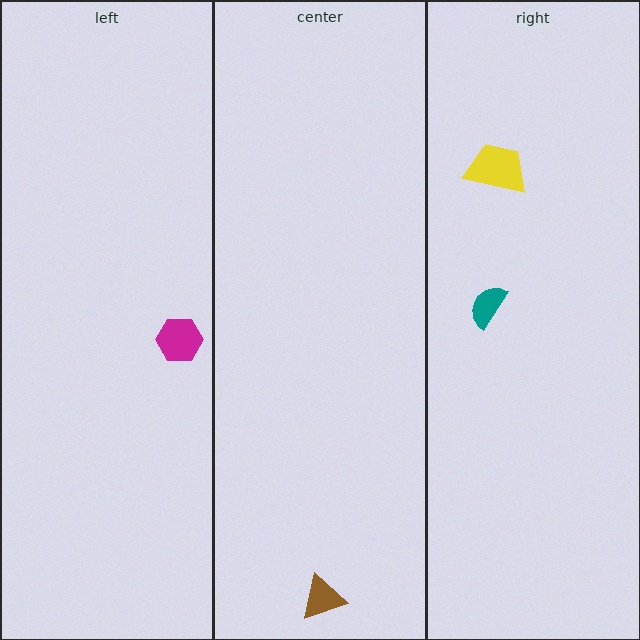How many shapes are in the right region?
2.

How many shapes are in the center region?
1.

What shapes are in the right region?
The yellow trapezoid, the teal semicircle.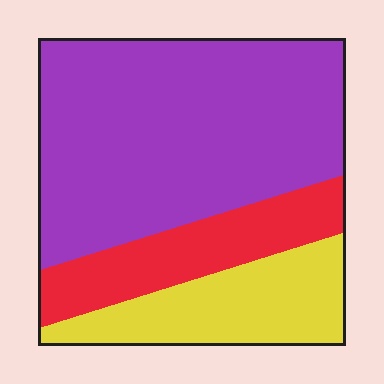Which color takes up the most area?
Purple, at roughly 60%.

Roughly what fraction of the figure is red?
Red covers around 20% of the figure.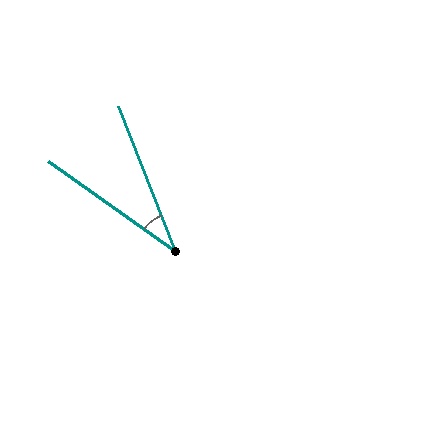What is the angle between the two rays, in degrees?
Approximately 33 degrees.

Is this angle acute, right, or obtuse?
It is acute.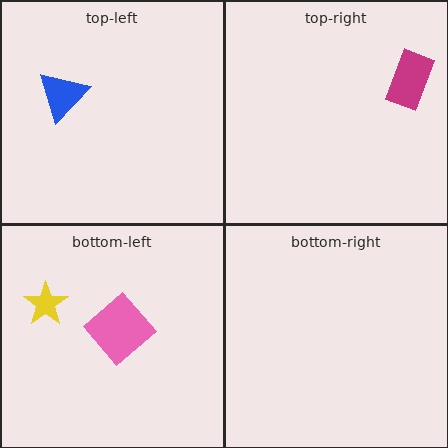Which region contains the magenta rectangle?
The top-right region.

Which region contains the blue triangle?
The top-left region.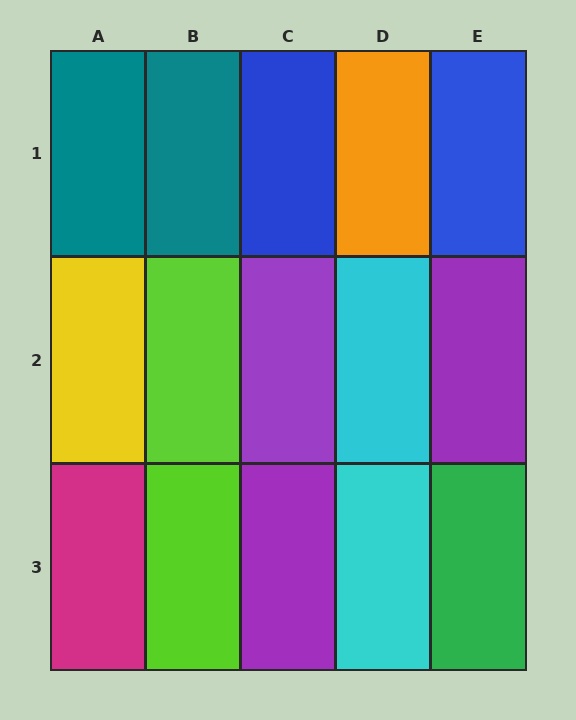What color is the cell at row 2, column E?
Purple.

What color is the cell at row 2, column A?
Yellow.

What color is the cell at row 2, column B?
Lime.